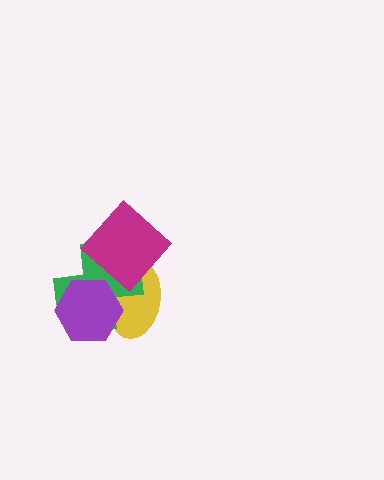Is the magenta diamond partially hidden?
No, no other shape covers it.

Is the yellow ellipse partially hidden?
Yes, it is partially covered by another shape.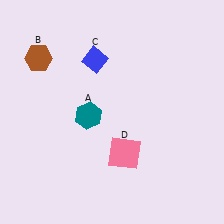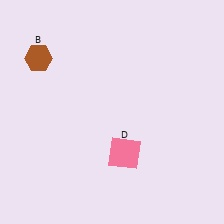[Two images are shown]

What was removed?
The teal hexagon (A), the blue diamond (C) were removed in Image 2.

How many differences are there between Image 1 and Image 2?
There are 2 differences between the two images.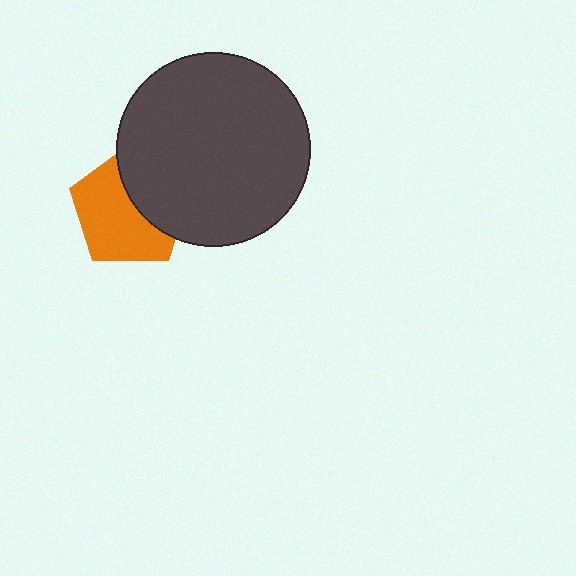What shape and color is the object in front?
The object in front is a dark gray circle.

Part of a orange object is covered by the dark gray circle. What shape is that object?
It is a pentagon.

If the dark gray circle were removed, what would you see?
You would see the complete orange pentagon.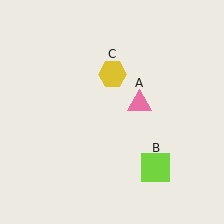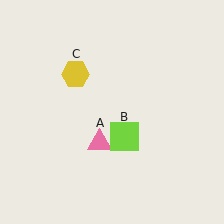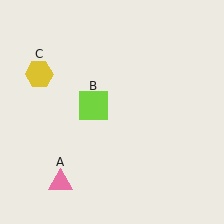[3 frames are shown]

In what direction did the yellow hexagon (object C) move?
The yellow hexagon (object C) moved left.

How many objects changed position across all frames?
3 objects changed position: pink triangle (object A), lime square (object B), yellow hexagon (object C).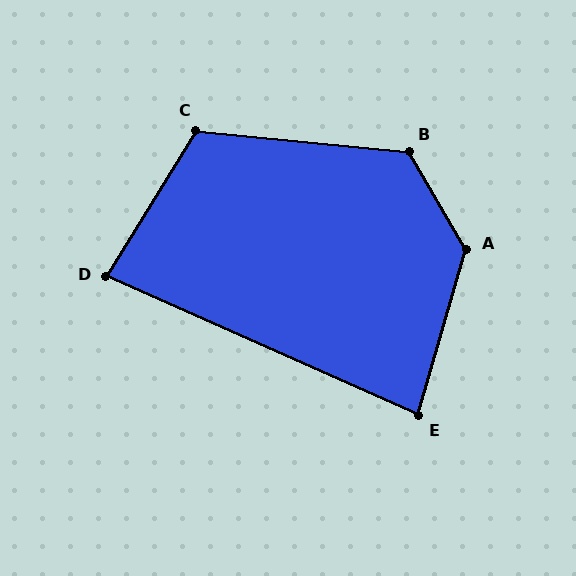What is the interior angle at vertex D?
Approximately 82 degrees (acute).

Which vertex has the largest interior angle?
A, at approximately 134 degrees.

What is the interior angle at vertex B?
Approximately 126 degrees (obtuse).